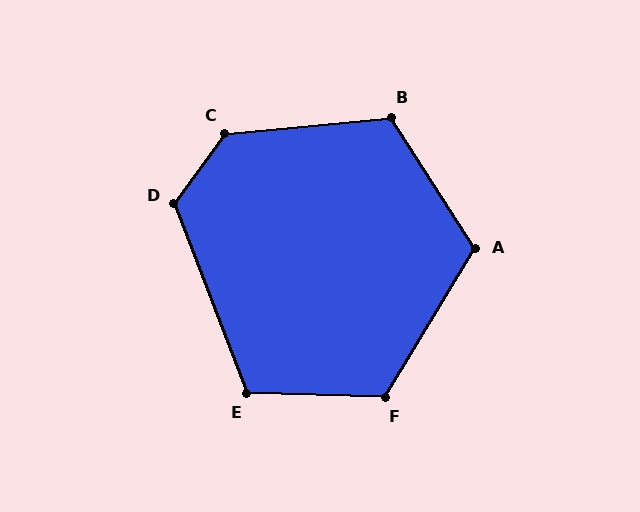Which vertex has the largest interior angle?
C, at approximately 131 degrees.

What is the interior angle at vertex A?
Approximately 116 degrees (obtuse).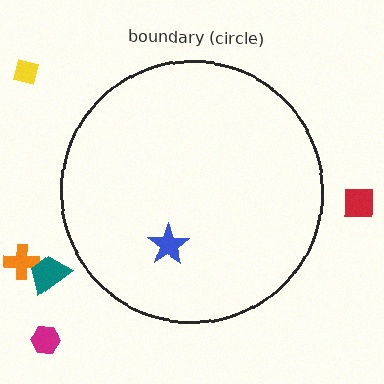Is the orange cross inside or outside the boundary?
Outside.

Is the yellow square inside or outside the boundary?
Outside.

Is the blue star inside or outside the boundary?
Inside.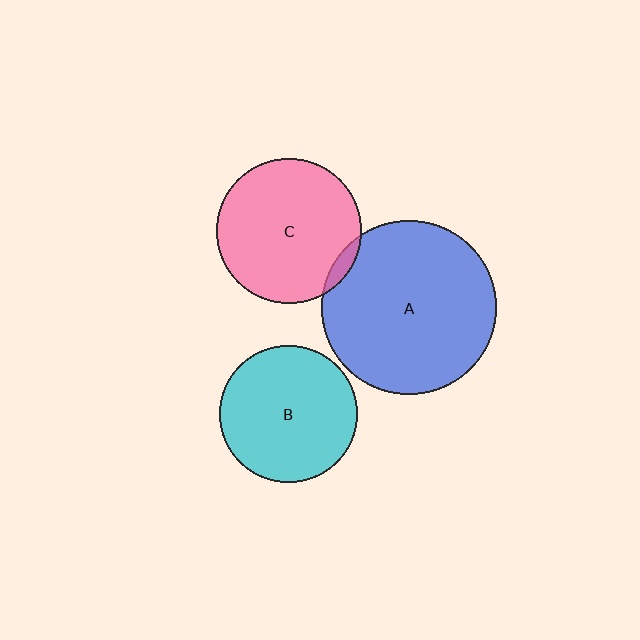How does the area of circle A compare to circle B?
Approximately 1.6 times.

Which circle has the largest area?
Circle A (blue).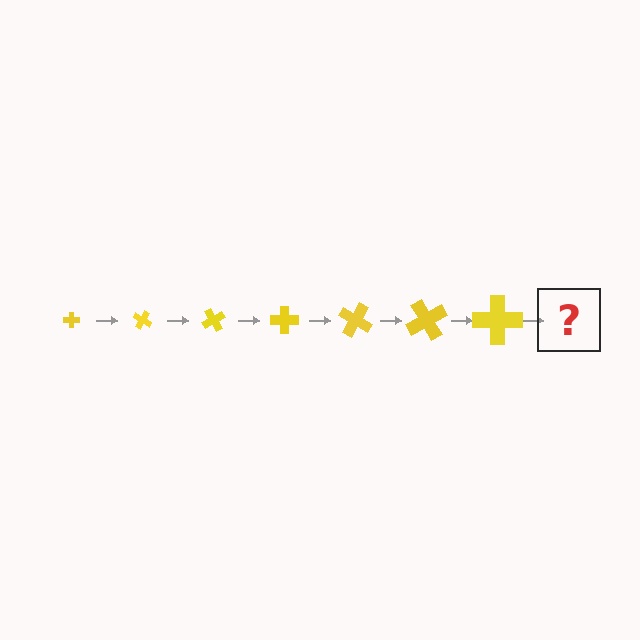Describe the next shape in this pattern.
It should be a cross, larger than the previous one and rotated 210 degrees from the start.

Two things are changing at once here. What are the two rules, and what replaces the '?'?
The two rules are that the cross grows larger each step and it rotates 30 degrees each step. The '?' should be a cross, larger than the previous one and rotated 210 degrees from the start.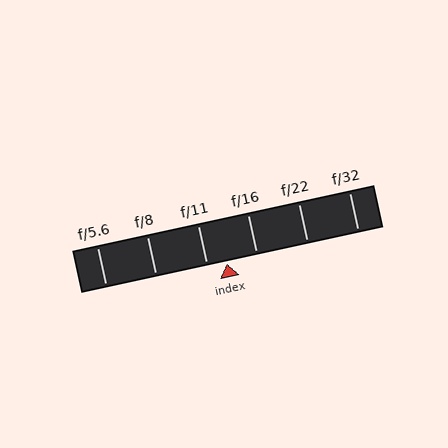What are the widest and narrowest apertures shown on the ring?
The widest aperture shown is f/5.6 and the narrowest is f/32.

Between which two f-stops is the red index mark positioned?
The index mark is between f/11 and f/16.